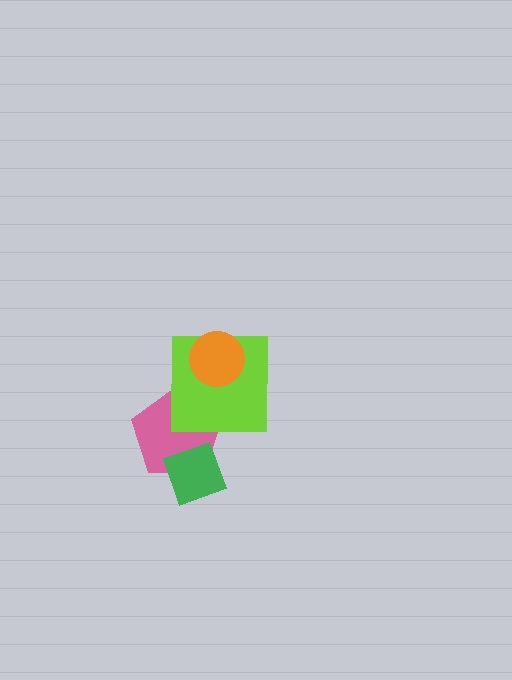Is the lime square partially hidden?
Yes, it is partially covered by another shape.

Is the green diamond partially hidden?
No, no other shape covers it.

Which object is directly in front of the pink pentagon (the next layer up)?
The green diamond is directly in front of the pink pentagon.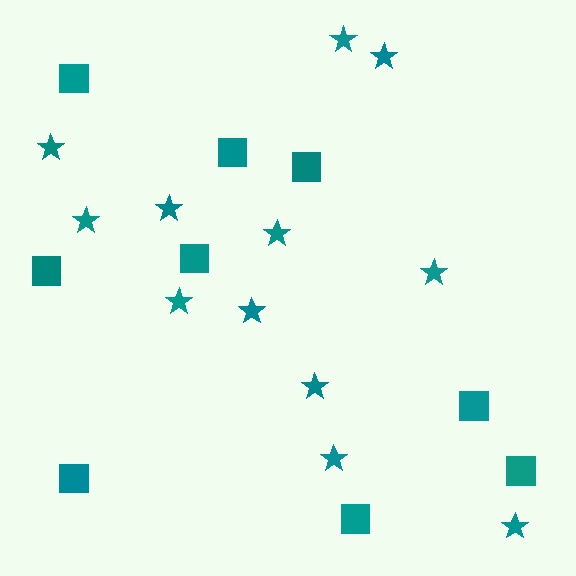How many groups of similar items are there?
There are 2 groups: one group of stars (12) and one group of squares (9).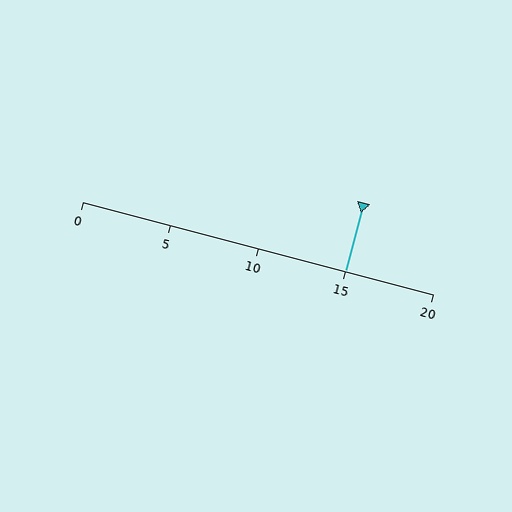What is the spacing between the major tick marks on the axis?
The major ticks are spaced 5 apart.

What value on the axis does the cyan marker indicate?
The marker indicates approximately 15.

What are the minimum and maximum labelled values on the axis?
The axis runs from 0 to 20.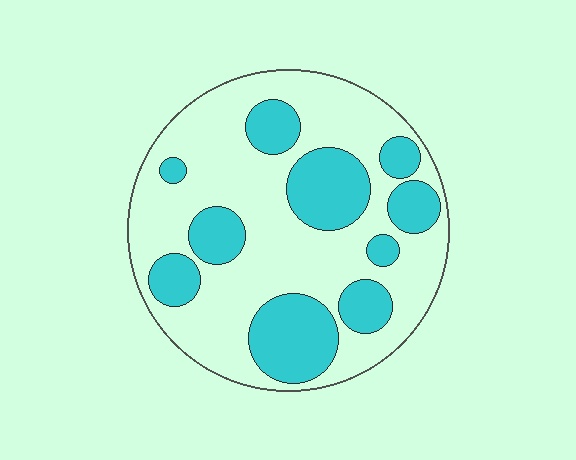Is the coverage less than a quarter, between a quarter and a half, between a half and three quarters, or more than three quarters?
Between a quarter and a half.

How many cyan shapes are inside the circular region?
10.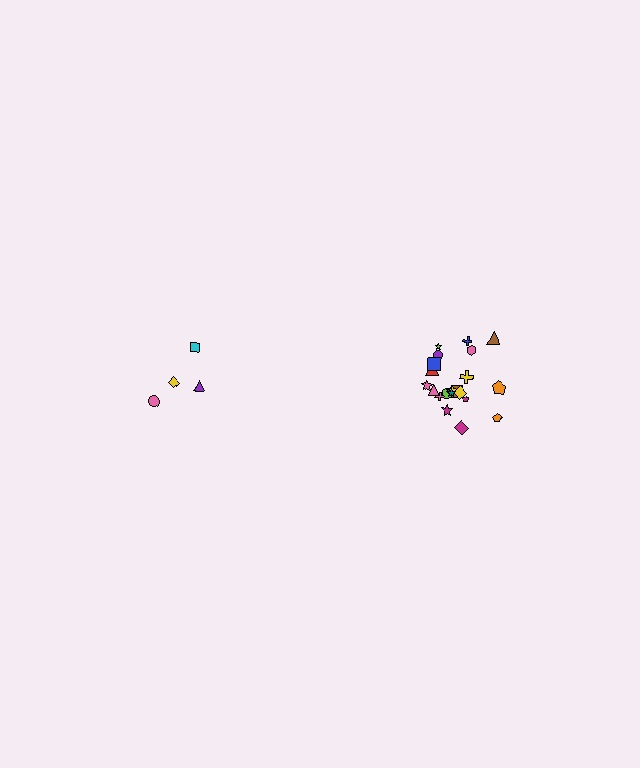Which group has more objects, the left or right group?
The right group.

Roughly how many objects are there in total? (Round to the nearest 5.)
Roughly 25 objects in total.